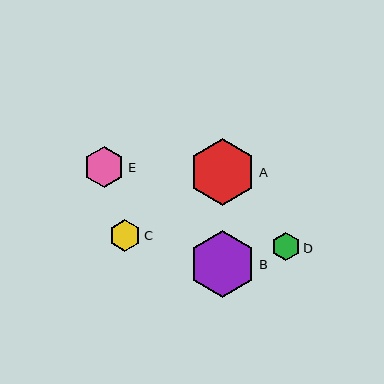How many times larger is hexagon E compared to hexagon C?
Hexagon E is approximately 1.3 times the size of hexagon C.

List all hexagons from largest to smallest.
From largest to smallest: A, B, E, C, D.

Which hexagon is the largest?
Hexagon A is the largest with a size of approximately 67 pixels.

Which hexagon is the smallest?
Hexagon D is the smallest with a size of approximately 28 pixels.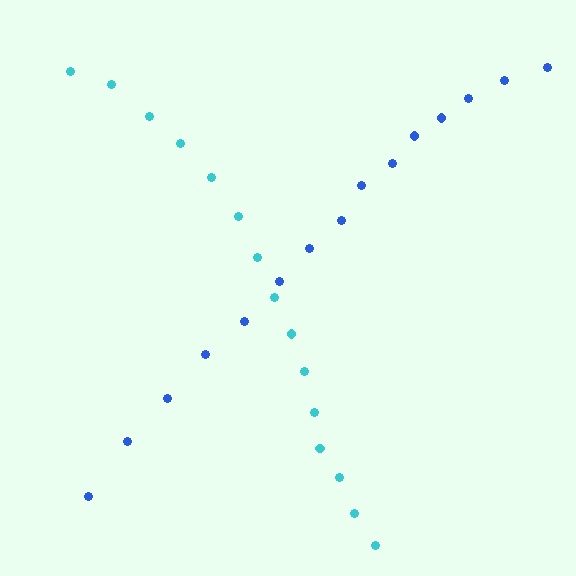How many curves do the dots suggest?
There are 2 distinct paths.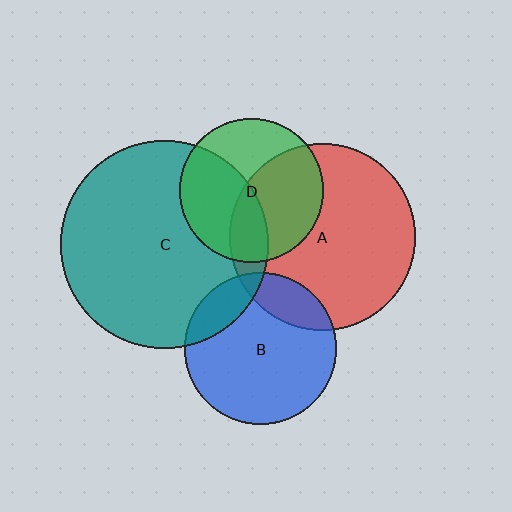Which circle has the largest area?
Circle C (teal).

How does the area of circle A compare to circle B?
Approximately 1.5 times.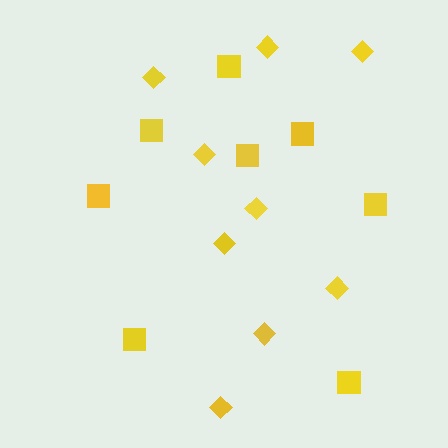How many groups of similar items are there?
There are 2 groups: one group of squares (8) and one group of diamonds (9).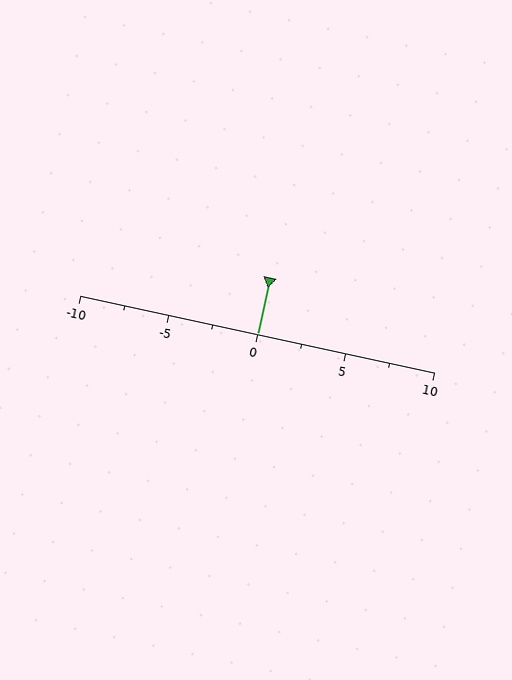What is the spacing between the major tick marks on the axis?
The major ticks are spaced 5 apart.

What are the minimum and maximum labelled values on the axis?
The axis runs from -10 to 10.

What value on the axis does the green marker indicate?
The marker indicates approximately 0.